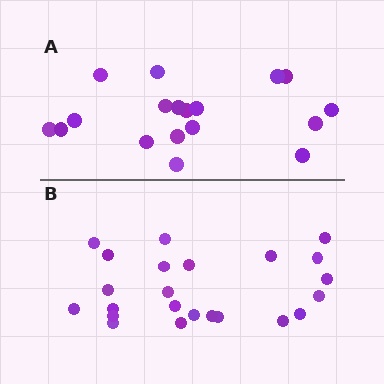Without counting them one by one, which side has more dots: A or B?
Region B (the bottom region) has more dots.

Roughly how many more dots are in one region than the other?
Region B has about 5 more dots than region A.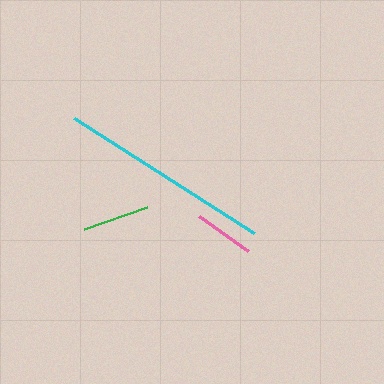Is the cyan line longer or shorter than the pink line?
The cyan line is longer than the pink line.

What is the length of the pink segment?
The pink segment is approximately 61 pixels long.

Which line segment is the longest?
The cyan line is the longest at approximately 213 pixels.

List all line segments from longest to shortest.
From longest to shortest: cyan, green, pink.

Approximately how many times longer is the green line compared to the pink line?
The green line is approximately 1.1 times the length of the pink line.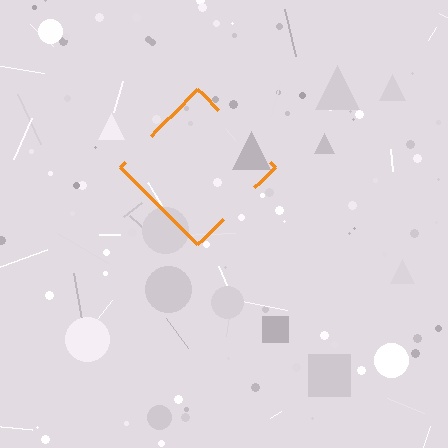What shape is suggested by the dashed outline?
The dashed outline suggests a diamond.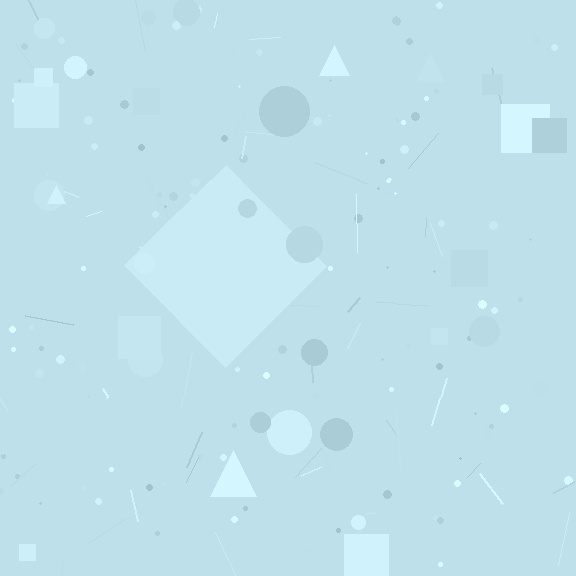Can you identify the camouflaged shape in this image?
The camouflaged shape is a diamond.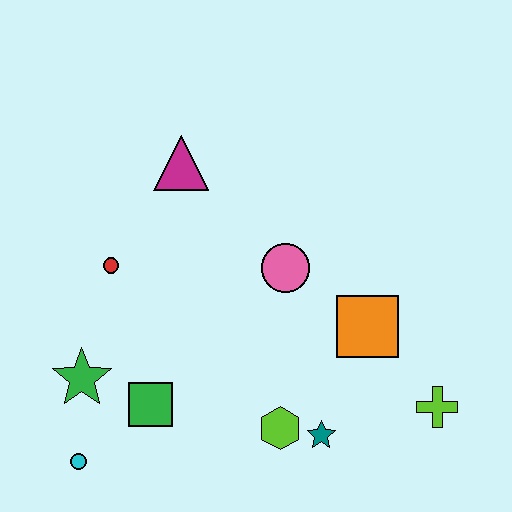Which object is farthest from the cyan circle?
The lime cross is farthest from the cyan circle.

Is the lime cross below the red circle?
Yes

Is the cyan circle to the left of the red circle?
Yes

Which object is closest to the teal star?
The lime hexagon is closest to the teal star.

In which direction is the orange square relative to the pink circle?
The orange square is to the right of the pink circle.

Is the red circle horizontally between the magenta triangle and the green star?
Yes